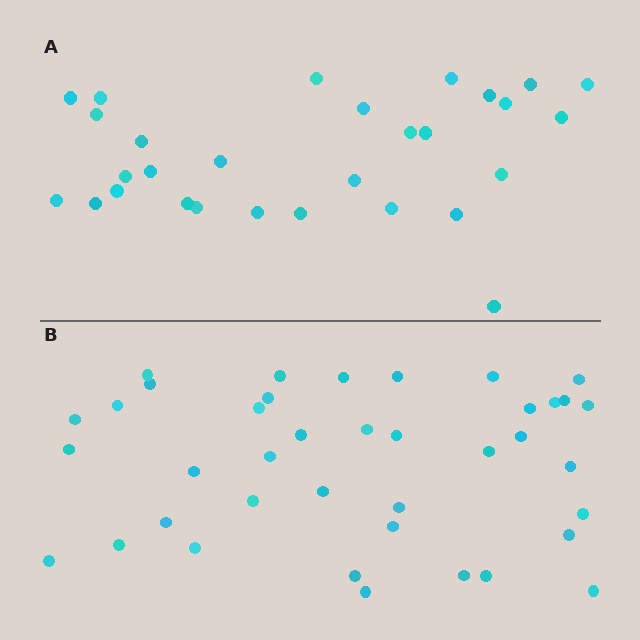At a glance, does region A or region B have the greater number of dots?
Region B (the bottom region) has more dots.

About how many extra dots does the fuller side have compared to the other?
Region B has roughly 10 or so more dots than region A.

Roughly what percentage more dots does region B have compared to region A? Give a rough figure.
About 35% more.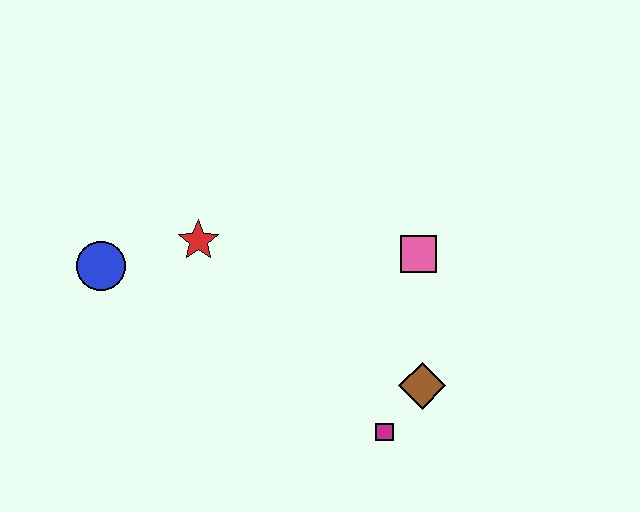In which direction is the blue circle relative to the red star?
The blue circle is to the left of the red star.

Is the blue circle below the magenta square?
No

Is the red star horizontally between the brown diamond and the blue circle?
Yes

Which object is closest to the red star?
The blue circle is closest to the red star.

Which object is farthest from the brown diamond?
The blue circle is farthest from the brown diamond.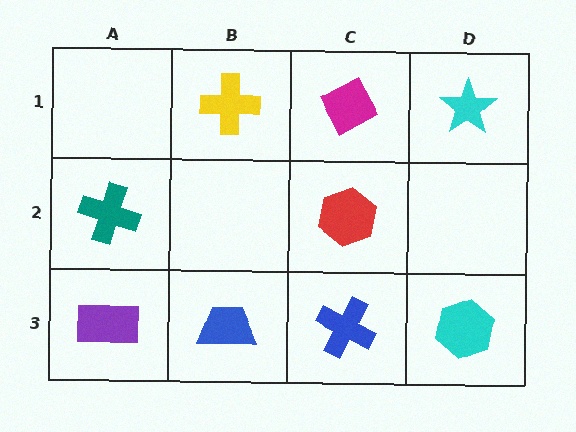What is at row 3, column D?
A cyan hexagon.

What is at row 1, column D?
A cyan star.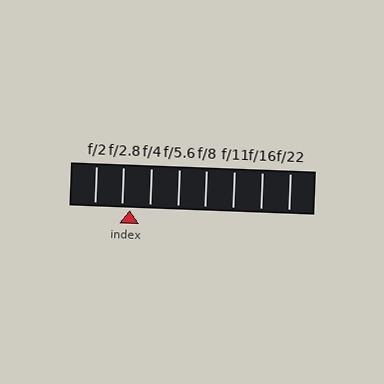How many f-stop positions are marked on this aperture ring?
There are 8 f-stop positions marked.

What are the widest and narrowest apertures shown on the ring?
The widest aperture shown is f/2 and the narrowest is f/22.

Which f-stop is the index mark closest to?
The index mark is closest to f/2.8.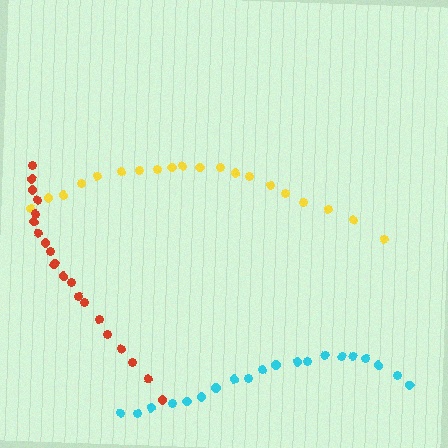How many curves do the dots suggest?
There are 3 distinct paths.